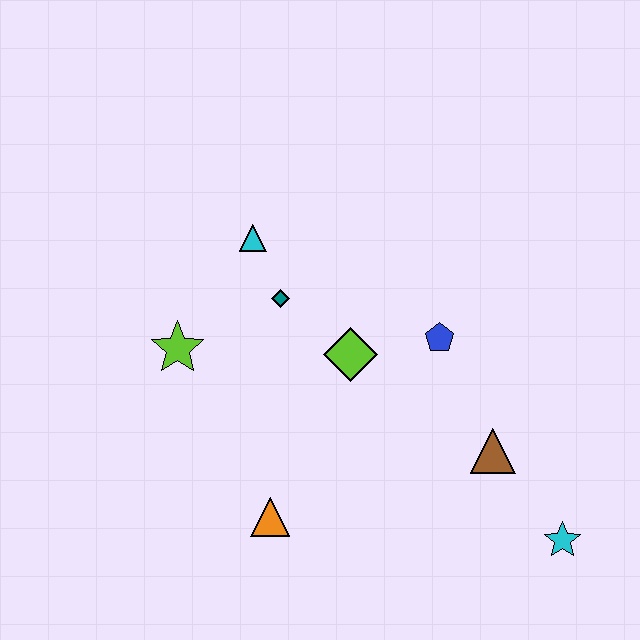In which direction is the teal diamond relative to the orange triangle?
The teal diamond is above the orange triangle.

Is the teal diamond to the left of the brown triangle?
Yes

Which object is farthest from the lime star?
The cyan star is farthest from the lime star.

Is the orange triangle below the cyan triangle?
Yes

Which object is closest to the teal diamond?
The cyan triangle is closest to the teal diamond.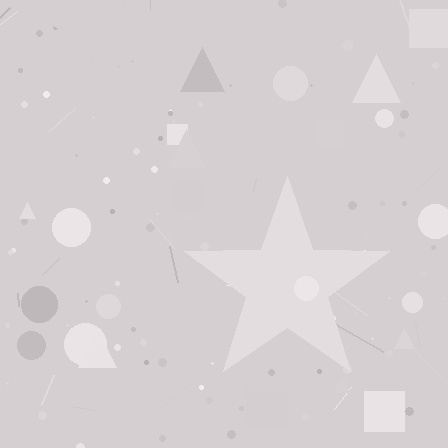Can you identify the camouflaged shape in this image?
The camouflaged shape is a star.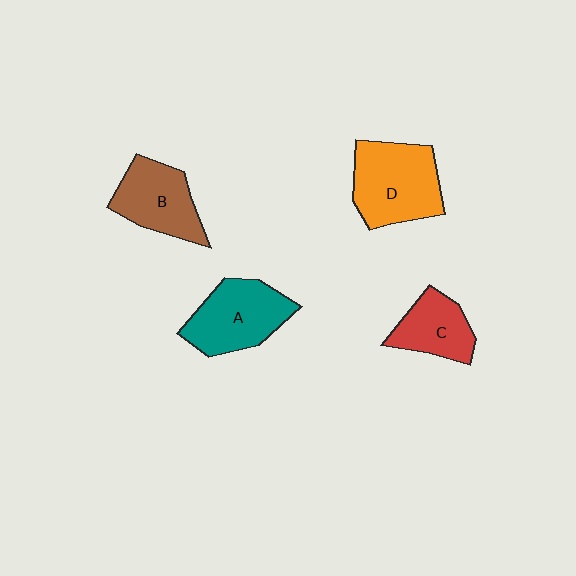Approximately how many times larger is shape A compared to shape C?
Approximately 1.4 times.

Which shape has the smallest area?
Shape C (red).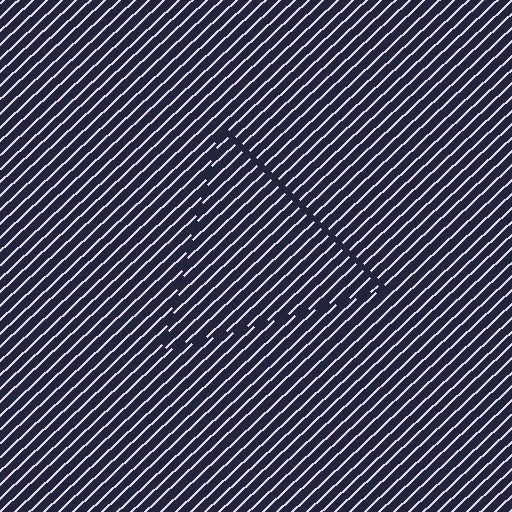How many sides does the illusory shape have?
3 sides — the line-ends trace a triangle.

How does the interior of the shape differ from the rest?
The interior of the shape contains the same grating, shifted by half a period — the contour is defined by the phase discontinuity where line-ends from the inner and outer gratings abut.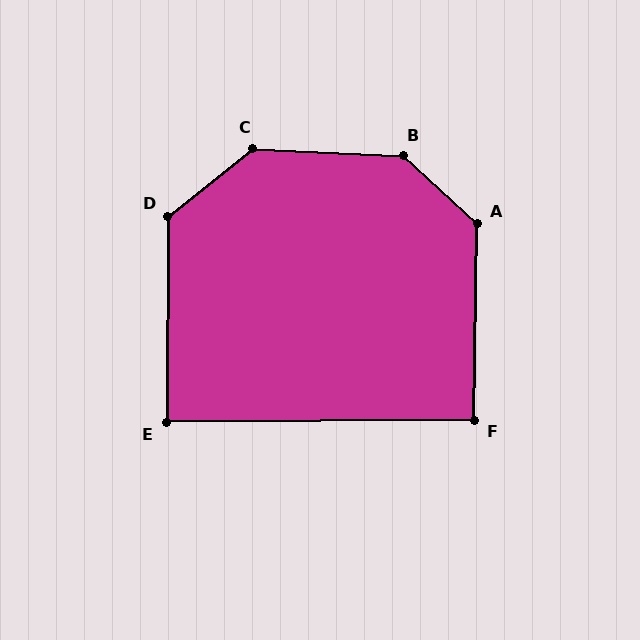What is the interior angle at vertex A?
Approximately 132 degrees (obtuse).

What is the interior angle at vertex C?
Approximately 139 degrees (obtuse).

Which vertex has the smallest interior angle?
E, at approximately 89 degrees.